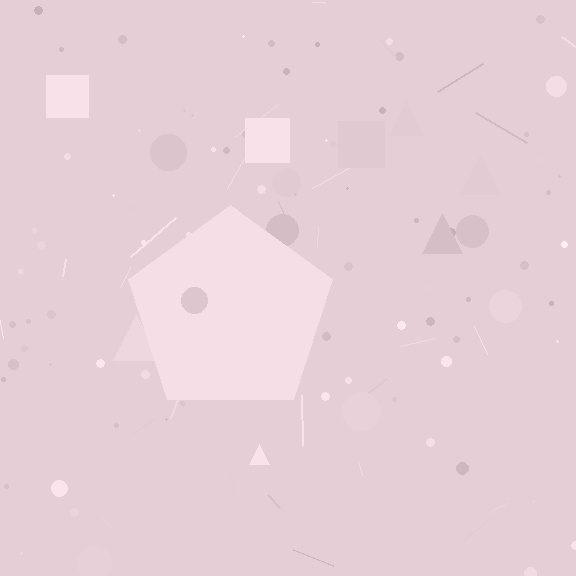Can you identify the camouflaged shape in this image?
The camouflaged shape is a pentagon.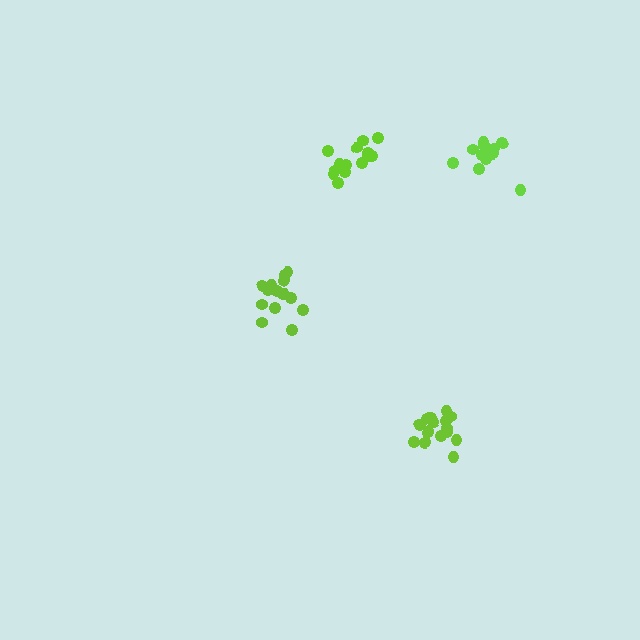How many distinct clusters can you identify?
There are 4 distinct clusters.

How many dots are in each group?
Group 1: 14 dots, Group 2: 17 dots, Group 3: 12 dots, Group 4: 15 dots (58 total).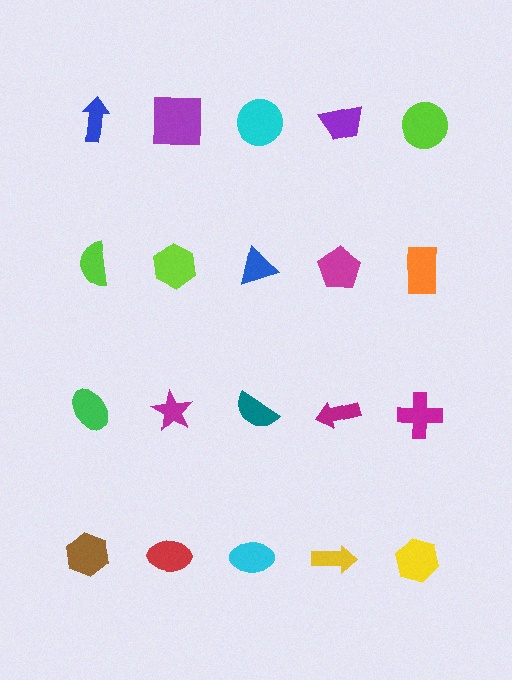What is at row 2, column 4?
A magenta pentagon.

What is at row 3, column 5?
A magenta cross.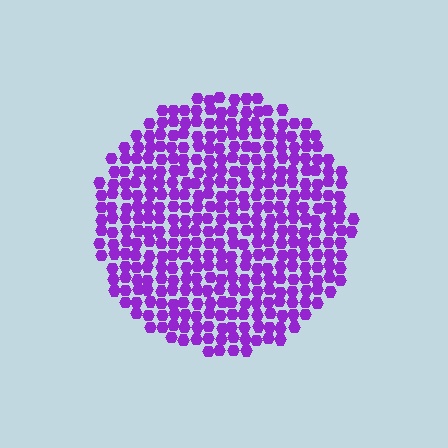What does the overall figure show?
The overall figure shows a circle.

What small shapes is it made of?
It is made of small hexagons.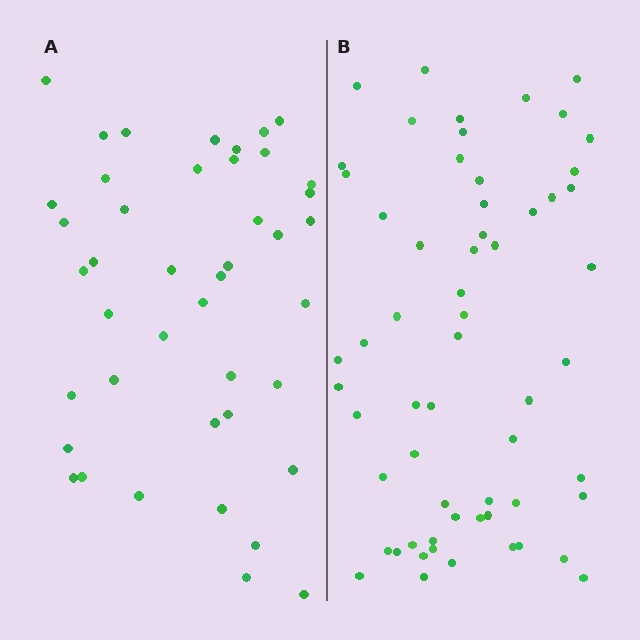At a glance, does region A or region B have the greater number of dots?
Region B (the right region) has more dots.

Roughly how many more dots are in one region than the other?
Region B has approximately 15 more dots than region A.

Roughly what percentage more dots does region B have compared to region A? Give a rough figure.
About 40% more.